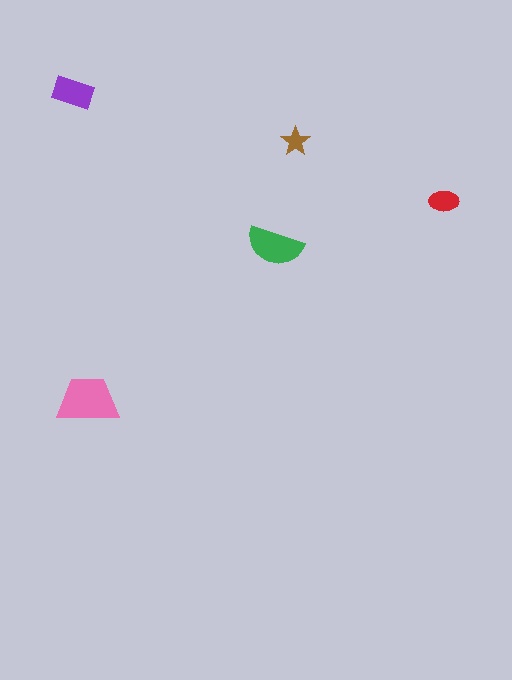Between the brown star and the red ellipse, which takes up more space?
The red ellipse.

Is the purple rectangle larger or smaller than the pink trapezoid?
Smaller.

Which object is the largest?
The pink trapezoid.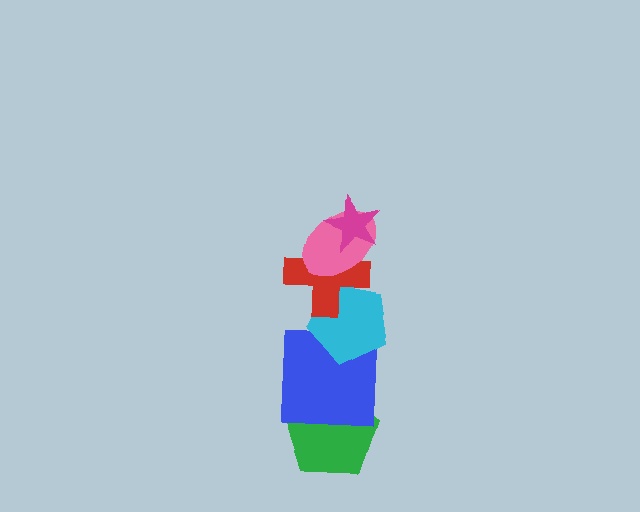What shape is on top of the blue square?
The cyan pentagon is on top of the blue square.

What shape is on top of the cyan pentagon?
The red cross is on top of the cyan pentagon.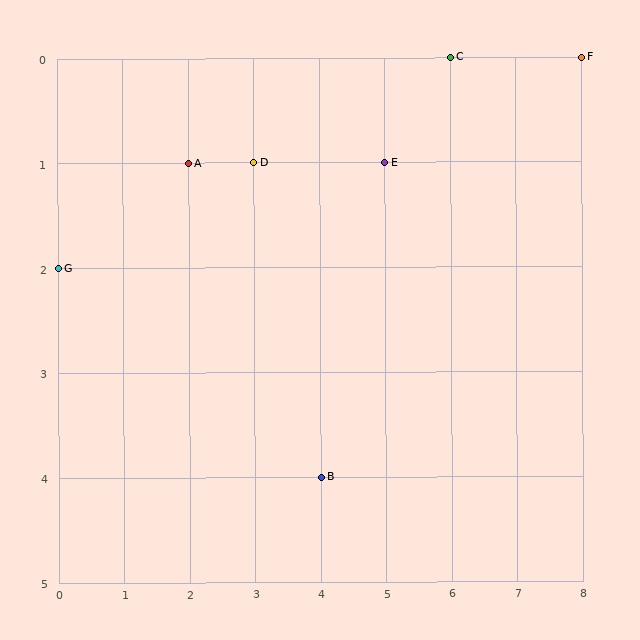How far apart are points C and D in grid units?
Points C and D are 3 columns and 1 row apart (about 3.2 grid units diagonally).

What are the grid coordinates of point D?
Point D is at grid coordinates (3, 1).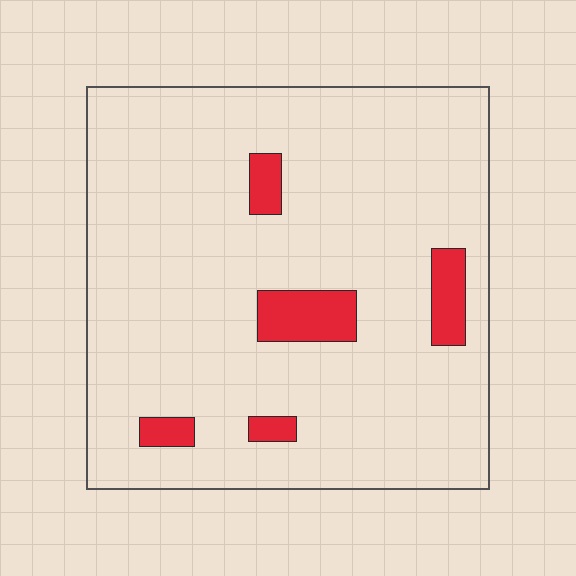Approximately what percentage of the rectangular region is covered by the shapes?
Approximately 10%.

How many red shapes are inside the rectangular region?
5.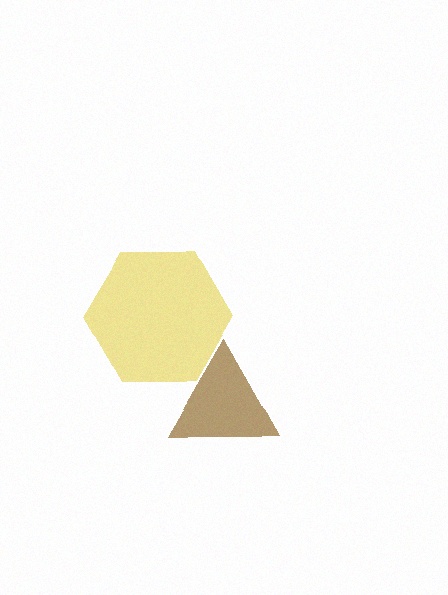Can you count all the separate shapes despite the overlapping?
Yes, there are 2 separate shapes.